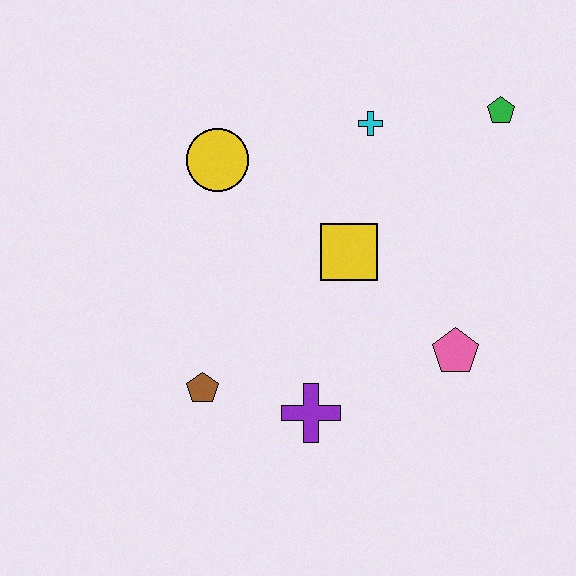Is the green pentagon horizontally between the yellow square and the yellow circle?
No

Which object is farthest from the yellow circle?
The pink pentagon is farthest from the yellow circle.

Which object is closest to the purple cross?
The brown pentagon is closest to the purple cross.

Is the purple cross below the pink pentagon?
Yes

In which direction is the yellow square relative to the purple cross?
The yellow square is above the purple cross.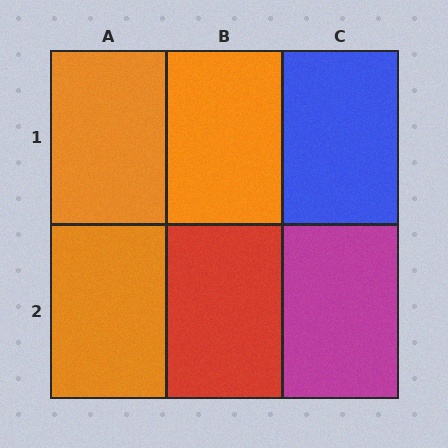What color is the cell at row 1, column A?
Orange.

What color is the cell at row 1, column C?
Blue.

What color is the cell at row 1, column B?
Orange.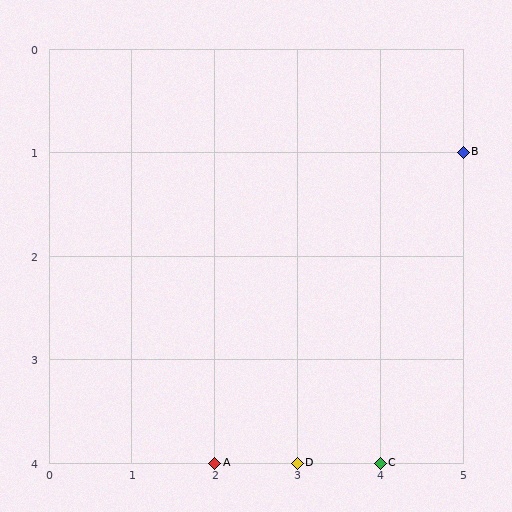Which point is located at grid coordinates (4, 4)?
Point C is at (4, 4).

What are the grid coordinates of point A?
Point A is at grid coordinates (2, 4).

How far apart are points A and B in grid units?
Points A and B are 3 columns and 3 rows apart (about 4.2 grid units diagonally).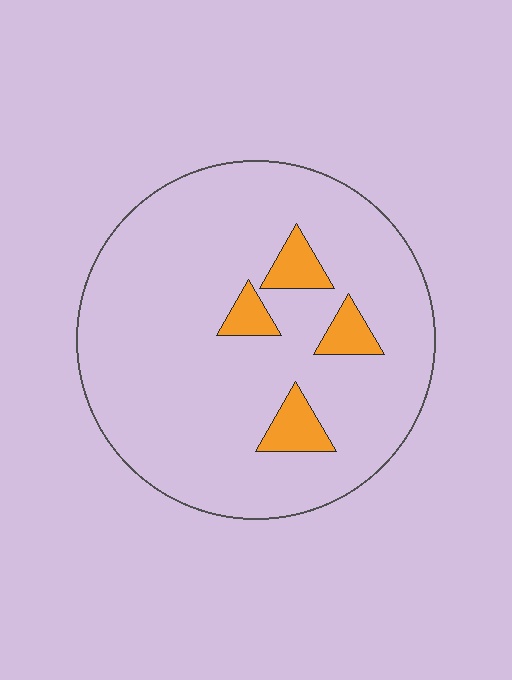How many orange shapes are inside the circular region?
4.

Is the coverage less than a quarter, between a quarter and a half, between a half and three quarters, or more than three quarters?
Less than a quarter.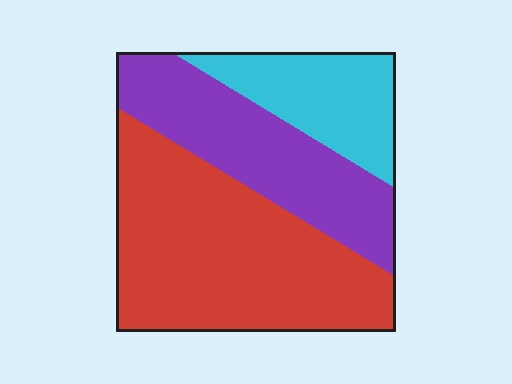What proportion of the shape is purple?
Purple covers about 30% of the shape.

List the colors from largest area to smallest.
From largest to smallest: red, purple, cyan.